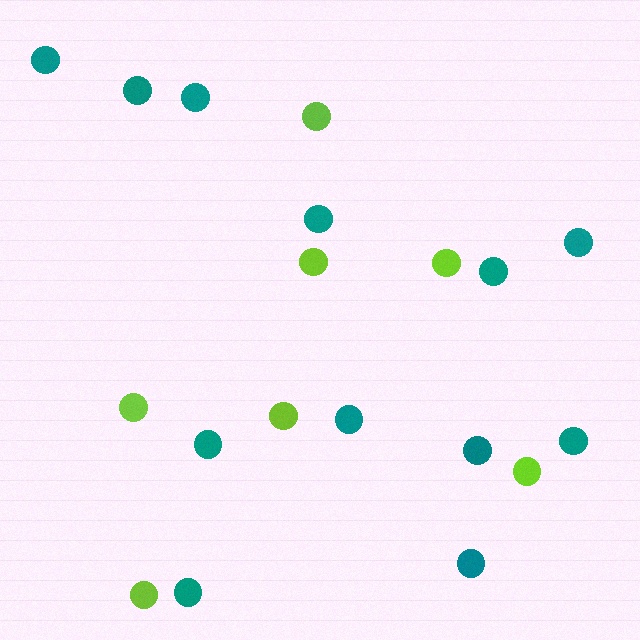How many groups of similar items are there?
There are 2 groups: one group of lime circles (7) and one group of teal circles (12).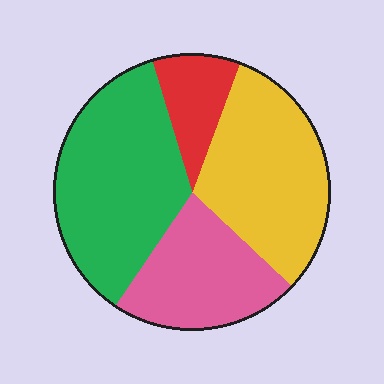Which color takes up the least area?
Red, at roughly 10%.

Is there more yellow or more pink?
Yellow.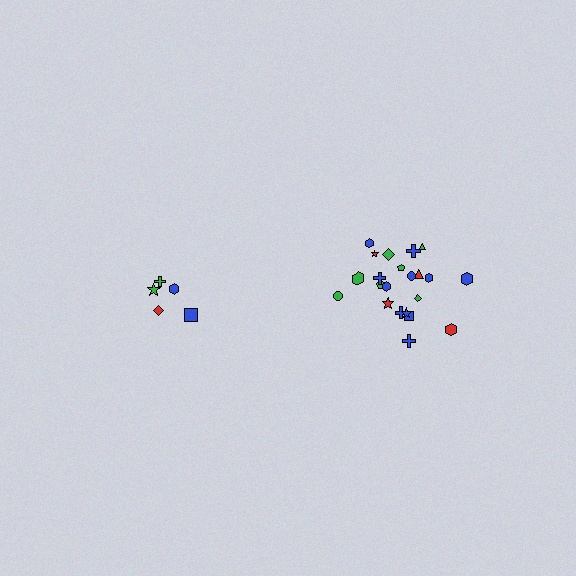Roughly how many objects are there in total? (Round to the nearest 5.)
Roughly 25 objects in total.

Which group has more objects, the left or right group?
The right group.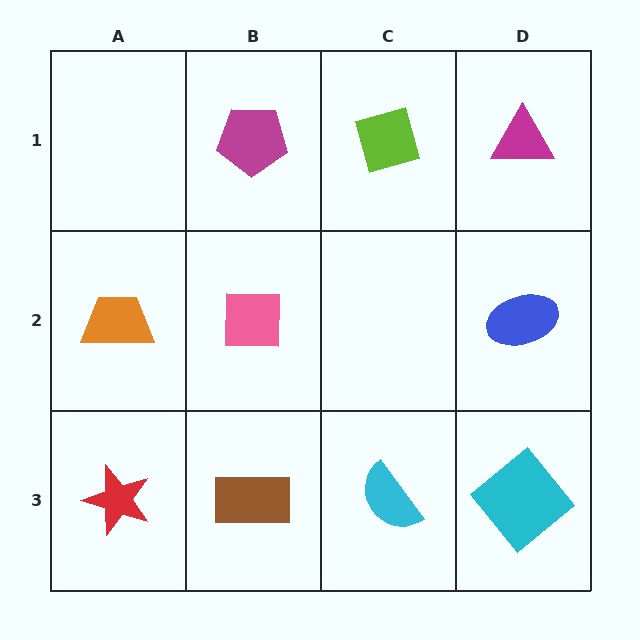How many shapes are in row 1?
3 shapes.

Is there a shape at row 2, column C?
No, that cell is empty.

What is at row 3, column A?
A red star.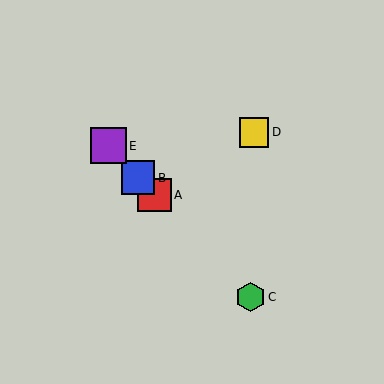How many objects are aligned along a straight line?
4 objects (A, B, C, E) are aligned along a straight line.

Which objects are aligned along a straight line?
Objects A, B, C, E are aligned along a straight line.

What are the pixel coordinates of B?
Object B is at (138, 178).